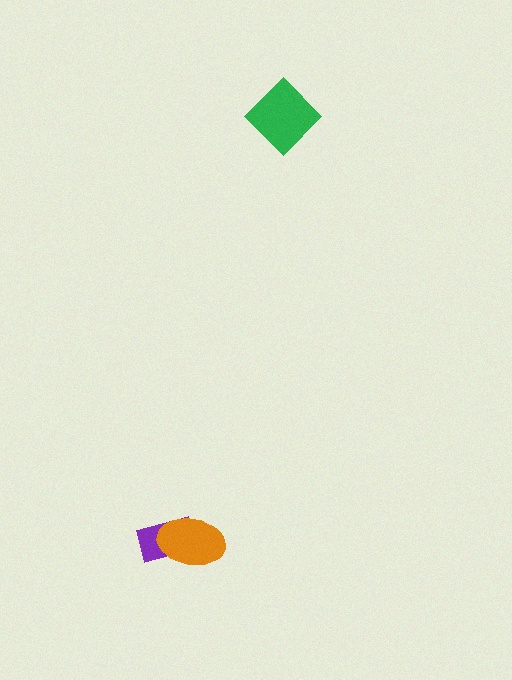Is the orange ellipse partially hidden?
No, no other shape covers it.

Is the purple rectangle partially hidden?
Yes, it is partially covered by another shape.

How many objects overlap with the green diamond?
0 objects overlap with the green diamond.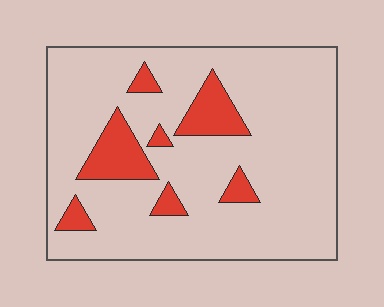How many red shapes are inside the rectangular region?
7.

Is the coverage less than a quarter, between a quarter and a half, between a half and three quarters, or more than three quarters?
Less than a quarter.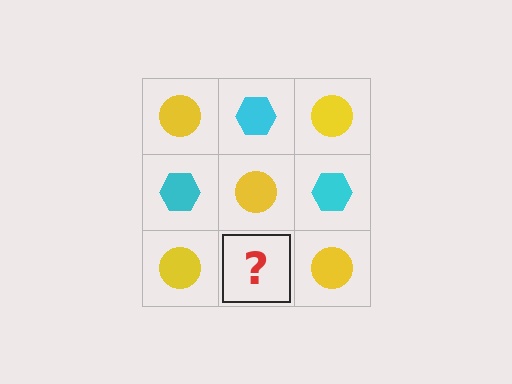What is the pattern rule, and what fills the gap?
The rule is that it alternates yellow circle and cyan hexagon in a checkerboard pattern. The gap should be filled with a cyan hexagon.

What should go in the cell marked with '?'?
The missing cell should contain a cyan hexagon.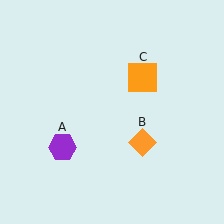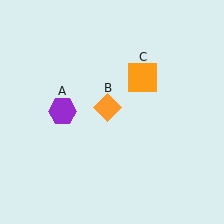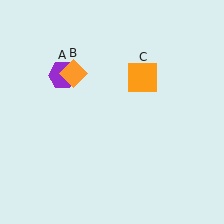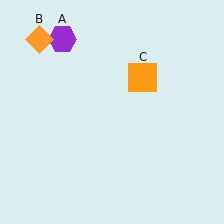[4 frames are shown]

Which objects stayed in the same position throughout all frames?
Orange square (object C) remained stationary.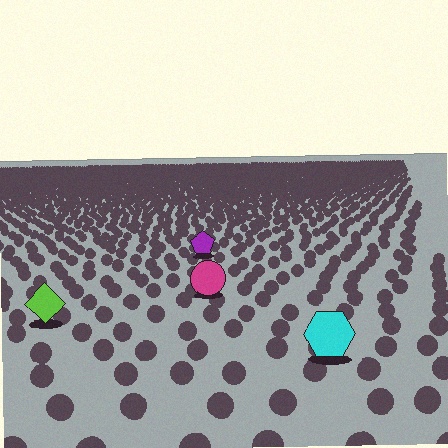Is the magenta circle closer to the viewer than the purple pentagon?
Yes. The magenta circle is closer — you can tell from the texture gradient: the ground texture is coarser near it.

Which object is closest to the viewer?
The cyan hexagon is closest. The texture marks near it are larger and more spread out.